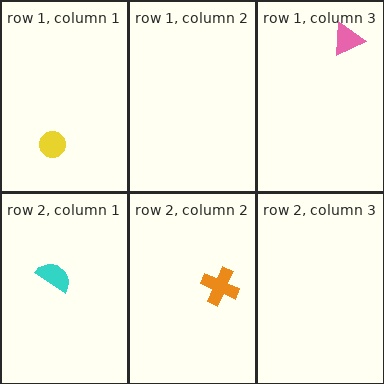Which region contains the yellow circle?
The row 1, column 1 region.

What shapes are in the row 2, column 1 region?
The cyan semicircle.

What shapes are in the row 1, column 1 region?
The yellow circle.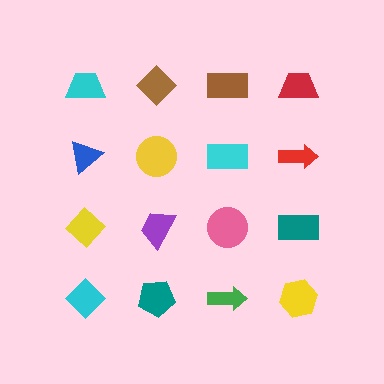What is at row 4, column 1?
A cyan diamond.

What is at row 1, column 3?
A brown rectangle.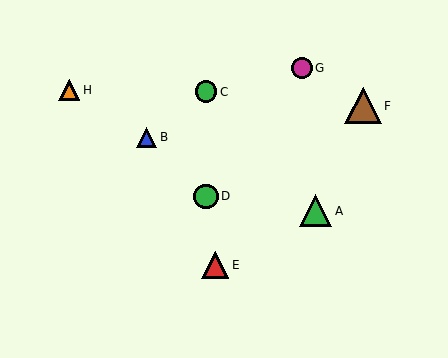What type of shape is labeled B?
Shape B is a blue triangle.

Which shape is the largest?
The brown triangle (labeled F) is the largest.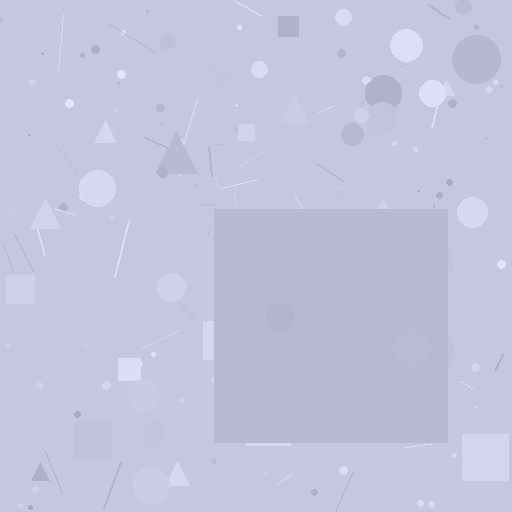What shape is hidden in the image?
A square is hidden in the image.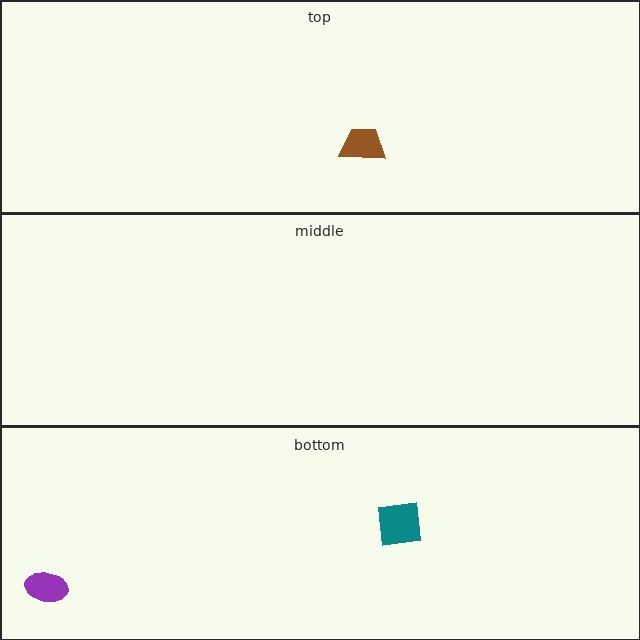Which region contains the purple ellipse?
The bottom region.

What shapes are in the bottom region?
The purple ellipse, the teal square.